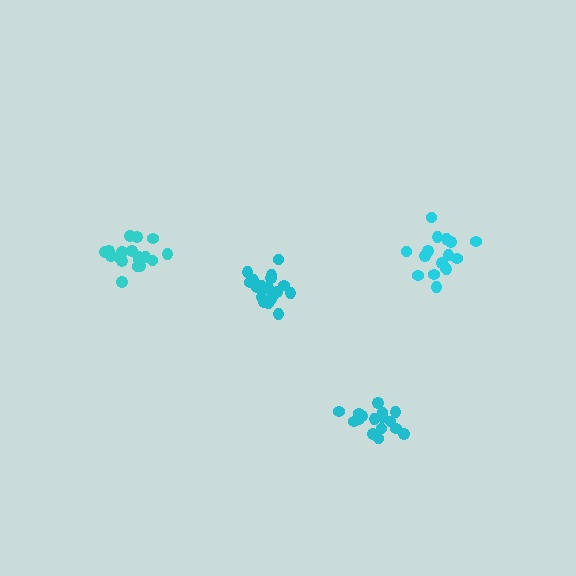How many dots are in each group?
Group 1: 19 dots, Group 2: 16 dots, Group 3: 18 dots, Group 4: 16 dots (69 total).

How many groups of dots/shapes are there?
There are 4 groups.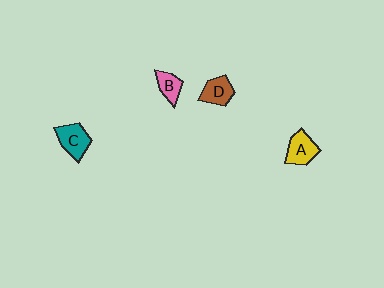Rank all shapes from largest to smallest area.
From largest to smallest: C (teal), A (yellow), D (brown), B (pink).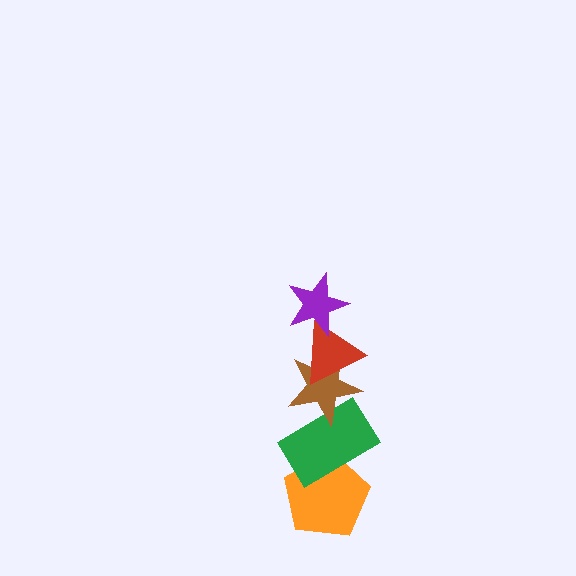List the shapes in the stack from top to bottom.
From top to bottom: the purple star, the red triangle, the brown star, the green rectangle, the orange pentagon.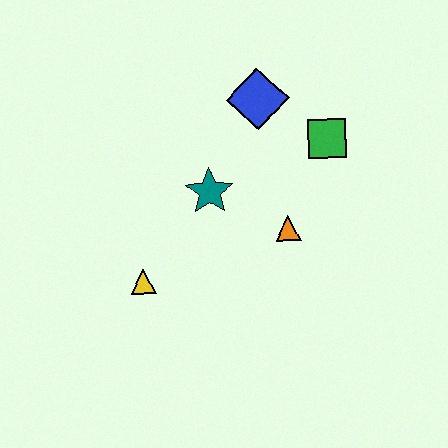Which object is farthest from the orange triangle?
The yellow triangle is farthest from the orange triangle.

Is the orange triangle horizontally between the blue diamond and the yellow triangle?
No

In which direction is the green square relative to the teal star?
The green square is to the right of the teal star.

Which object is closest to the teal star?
The orange triangle is closest to the teal star.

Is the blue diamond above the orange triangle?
Yes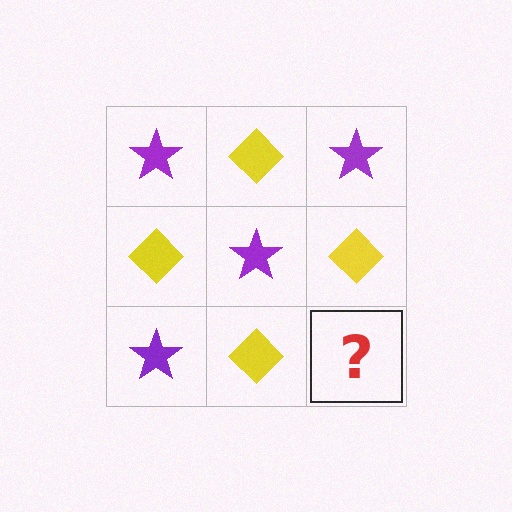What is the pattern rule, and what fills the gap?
The rule is that it alternates purple star and yellow diamond in a checkerboard pattern. The gap should be filled with a purple star.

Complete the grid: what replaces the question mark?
The question mark should be replaced with a purple star.